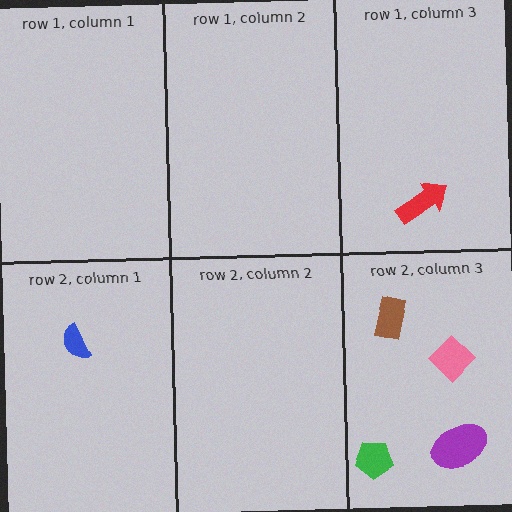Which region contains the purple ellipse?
The row 2, column 3 region.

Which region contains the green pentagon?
The row 2, column 3 region.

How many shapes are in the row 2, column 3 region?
4.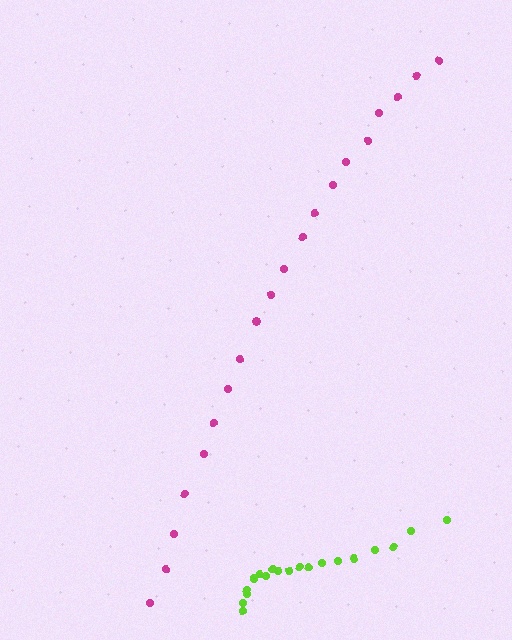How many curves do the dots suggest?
There are 2 distinct paths.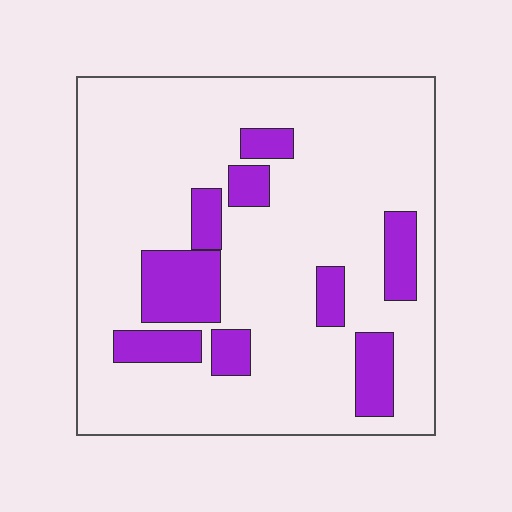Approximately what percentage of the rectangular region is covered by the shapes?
Approximately 20%.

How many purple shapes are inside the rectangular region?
9.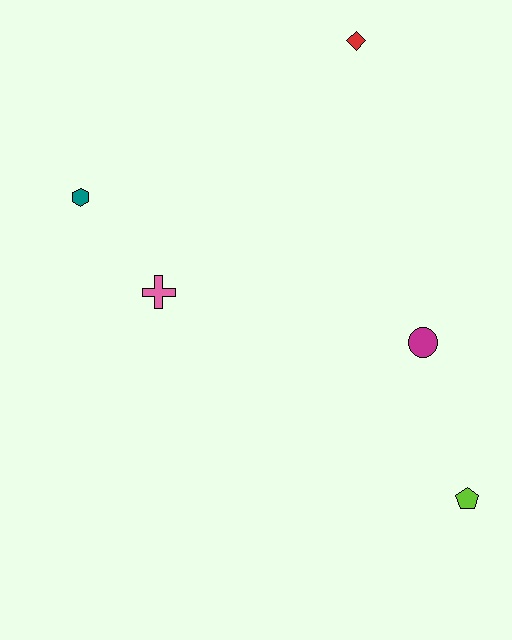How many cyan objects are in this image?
There are no cyan objects.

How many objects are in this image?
There are 5 objects.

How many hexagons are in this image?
There is 1 hexagon.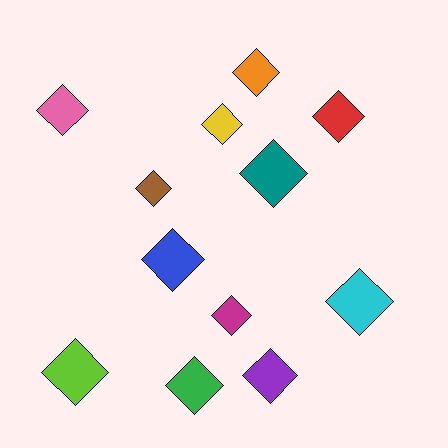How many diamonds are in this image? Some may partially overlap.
There are 12 diamonds.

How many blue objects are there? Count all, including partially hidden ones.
There is 1 blue object.